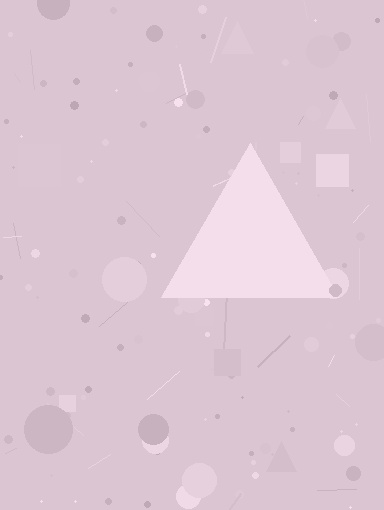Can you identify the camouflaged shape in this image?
The camouflaged shape is a triangle.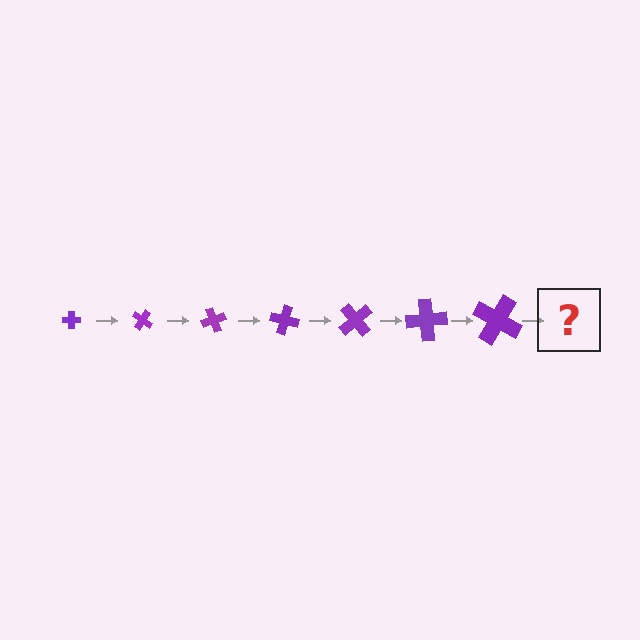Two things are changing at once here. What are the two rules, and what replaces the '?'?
The two rules are that the cross grows larger each step and it rotates 35 degrees each step. The '?' should be a cross, larger than the previous one and rotated 245 degrees from the start.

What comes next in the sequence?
The next element should be a cross, larger than the previous one and rotated 245 degrees from the start.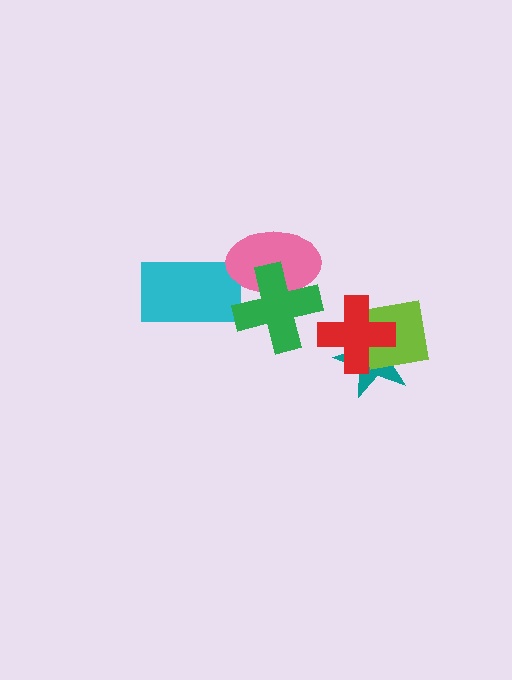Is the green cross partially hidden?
No, no other shape covers it.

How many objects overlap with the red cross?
2 objects overlap with the red cross.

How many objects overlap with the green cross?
1 object overlaps with the green cross.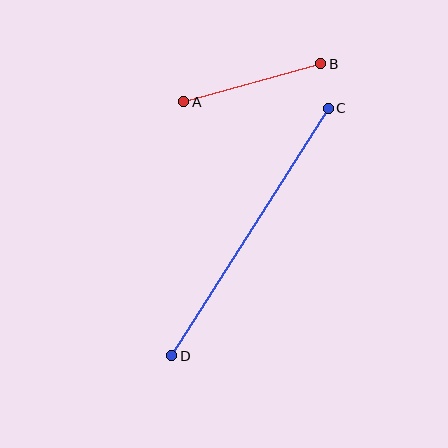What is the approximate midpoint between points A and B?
The midpoint is at approximately (252, 83) pixels.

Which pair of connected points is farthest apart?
Points C and D are farthest apart.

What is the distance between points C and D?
The distance is approximately 292 pixels.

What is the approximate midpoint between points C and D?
The midpoint is at approximately (250, 232) pixels.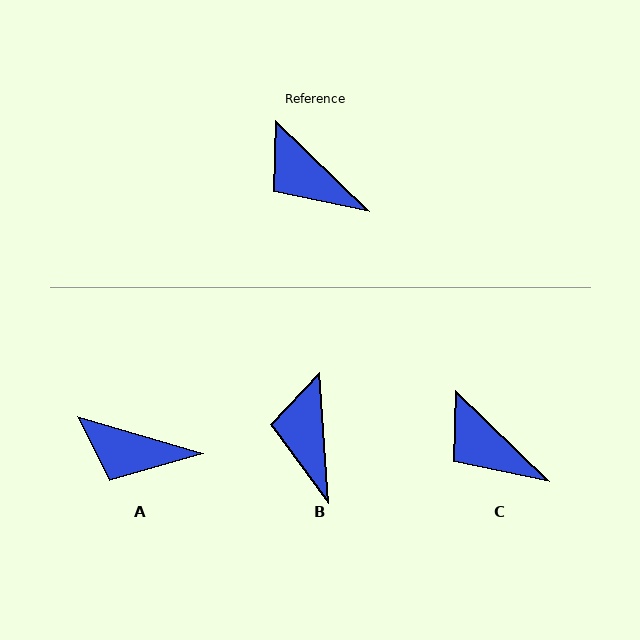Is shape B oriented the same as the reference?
No, it is off by about 42 degrees.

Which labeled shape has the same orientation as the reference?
C.